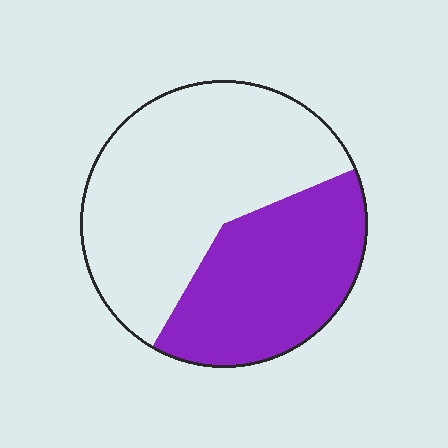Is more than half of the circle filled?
No.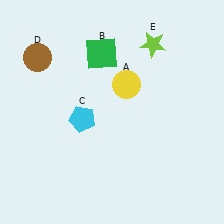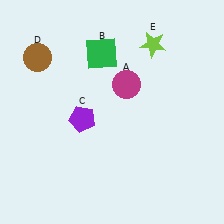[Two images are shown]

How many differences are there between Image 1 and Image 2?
There are 2 differences between the two images.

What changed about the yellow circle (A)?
In Image 1, A is yellow. In Image 2, it changed to magenta.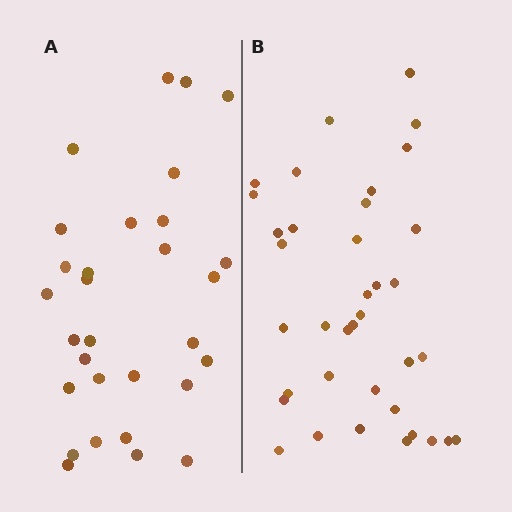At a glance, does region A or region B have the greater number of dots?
Region B (the right region) has more dots.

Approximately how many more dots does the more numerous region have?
Region B has roughly 8 or so more dots than region A.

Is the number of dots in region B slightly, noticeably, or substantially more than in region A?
Region B has only slightly more — the two regions are fairly close. The ratio is roughly 1.2 to 1.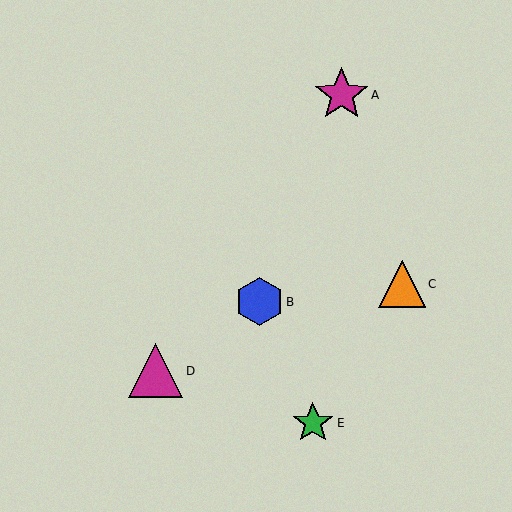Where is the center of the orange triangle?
The center of the orange triangle is at (402, 284).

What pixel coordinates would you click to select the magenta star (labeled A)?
Click at (342, 95) to select the magenta star A.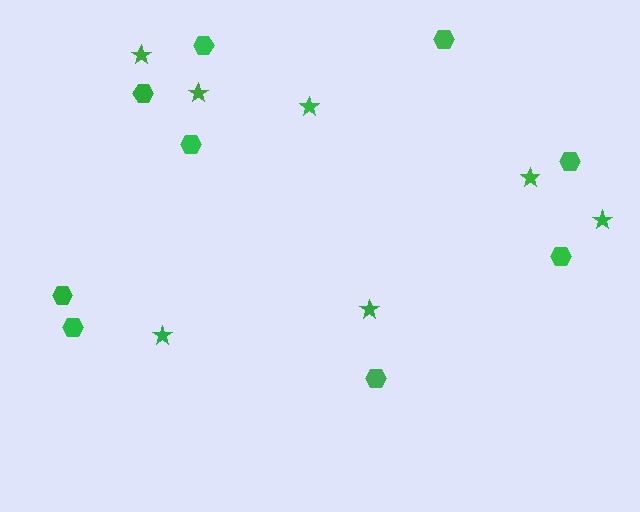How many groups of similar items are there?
There are 2 groups: one group of hexagons (9) and one group of stars (7).